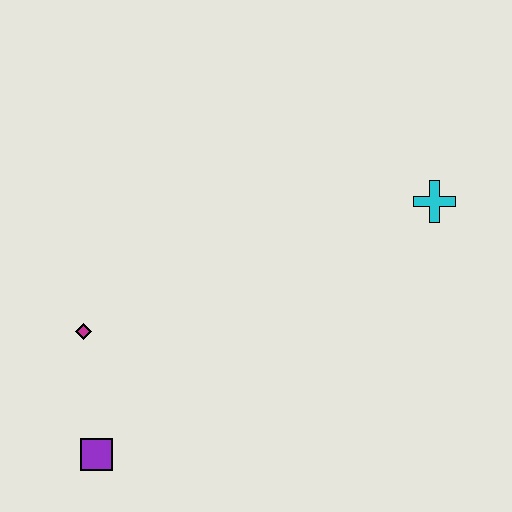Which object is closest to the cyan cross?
The magenta diamond is closest to the cyan cross.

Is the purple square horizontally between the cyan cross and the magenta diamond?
Yes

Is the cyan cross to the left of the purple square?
No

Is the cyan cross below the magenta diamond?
No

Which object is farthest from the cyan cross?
The purple square is farthest from the cyan cross.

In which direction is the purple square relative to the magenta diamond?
The purple square is below the magenta diamond.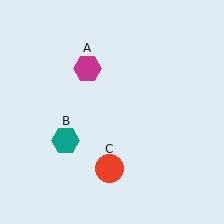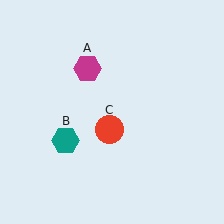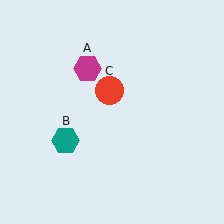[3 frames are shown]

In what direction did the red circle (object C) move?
The red circle (object C) moved up.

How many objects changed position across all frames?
1 object changed position: red circle (object C).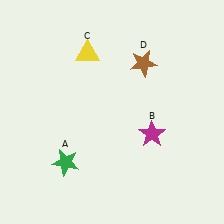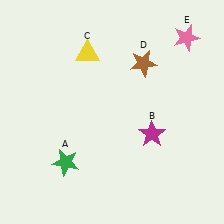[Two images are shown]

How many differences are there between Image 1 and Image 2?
There is 1 difference between the two images.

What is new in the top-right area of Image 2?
A pink star (E) was added in the top-right area of Image 2.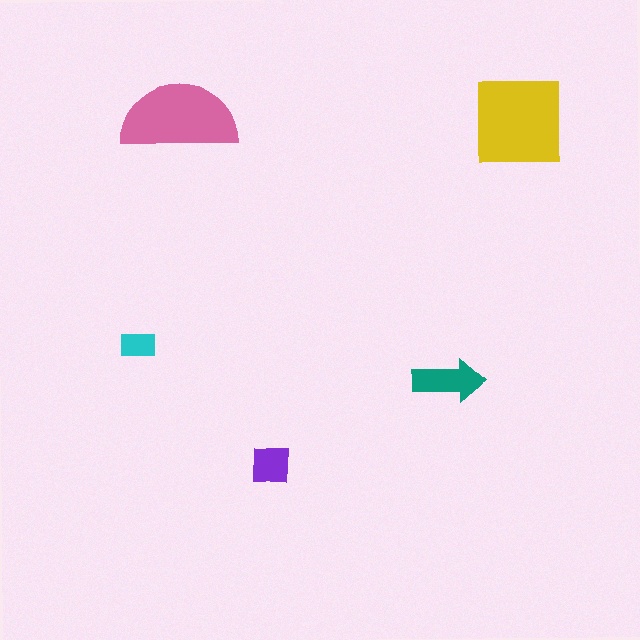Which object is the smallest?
The cyan rectangle.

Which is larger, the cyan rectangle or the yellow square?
The yellow square.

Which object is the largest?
The yellow square.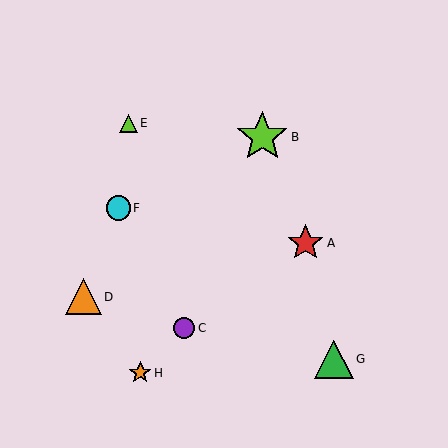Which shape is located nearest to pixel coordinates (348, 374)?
The green triangle (labeled G) at (334, 359) is nearest to that location.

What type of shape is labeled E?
Shape E is a lime triangle.